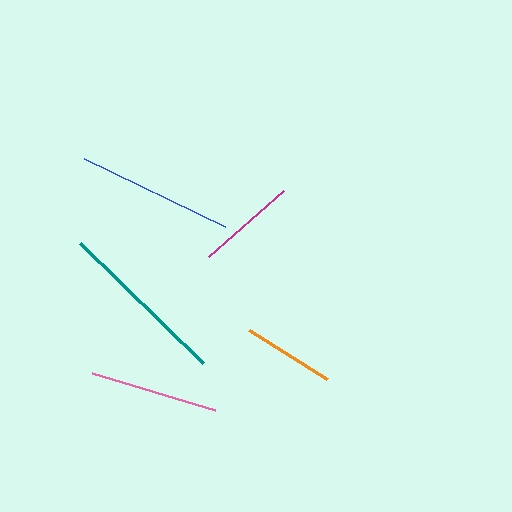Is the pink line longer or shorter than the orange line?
The pink line is longer than the orange line.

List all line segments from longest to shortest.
From longest to shortest: teal, blue, pink, magenta, orange.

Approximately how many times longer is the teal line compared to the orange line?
The teal line is approximately 1.9 times the length of the orange line.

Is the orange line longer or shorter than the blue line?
The blue line is longer than the orange line.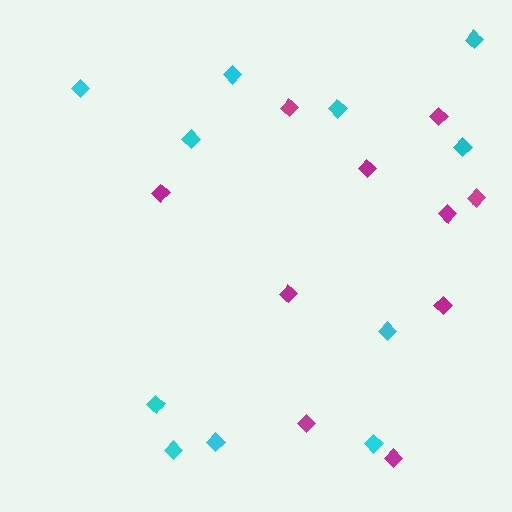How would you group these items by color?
There are 2 groups: one group of cyan diamonds (11) and one group of magenta diamonds (10).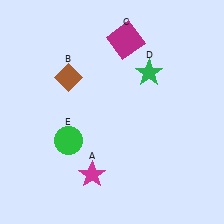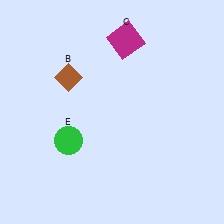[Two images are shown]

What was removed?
The magenta star (A), the green star (D) were removed in Image 2.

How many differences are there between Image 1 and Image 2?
There are 2 differences between the two images.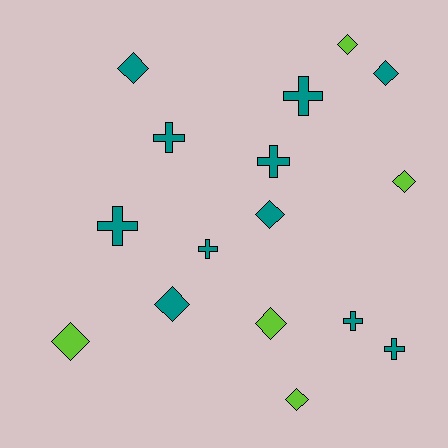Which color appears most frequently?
Teal, with 11 objects.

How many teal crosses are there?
There are 7 teal crosses.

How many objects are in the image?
There are 16 objects.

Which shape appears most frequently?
Diamond, with 9 objects.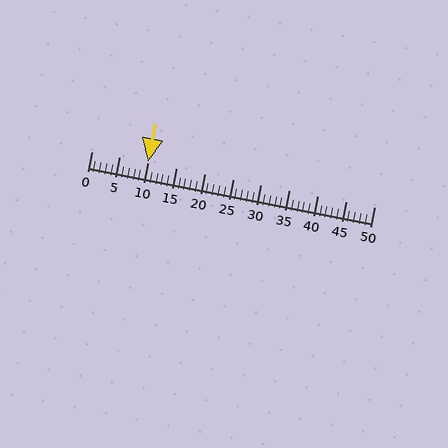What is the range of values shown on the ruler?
The ruler shows values from 0 to 50.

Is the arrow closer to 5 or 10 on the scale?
The arrow is closer to 10.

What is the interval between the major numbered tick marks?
The major tick marks are spaced 5 units apart.